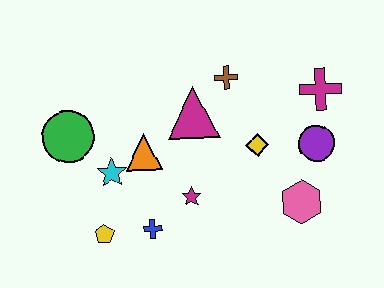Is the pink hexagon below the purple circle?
Yes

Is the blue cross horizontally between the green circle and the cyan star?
No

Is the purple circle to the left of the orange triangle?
No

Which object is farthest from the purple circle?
The green circle is farthest from the purple circle.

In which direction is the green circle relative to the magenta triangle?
The green circle is to the left of the magenta triangle.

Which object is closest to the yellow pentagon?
The blue cross is closest to the yellow pentagon.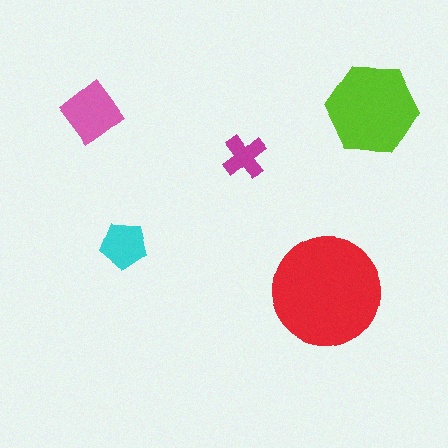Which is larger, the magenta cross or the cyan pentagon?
The cyan pentagon.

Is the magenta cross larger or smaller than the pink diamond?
Smaller.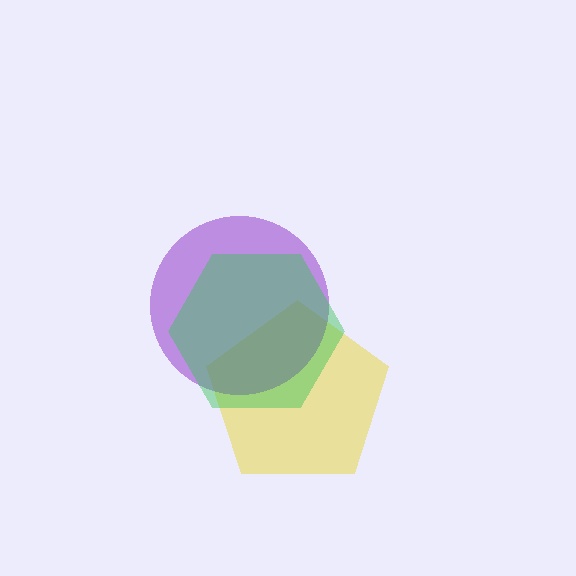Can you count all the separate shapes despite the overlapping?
Yes, there are 3 separate shapes.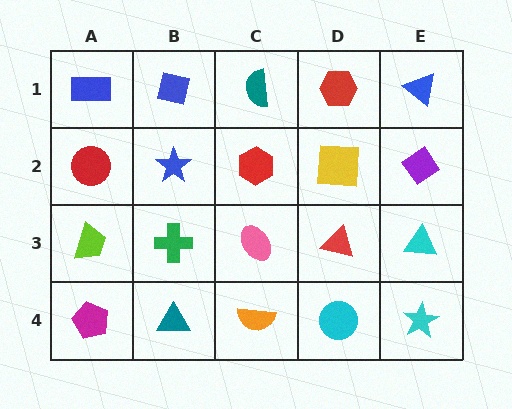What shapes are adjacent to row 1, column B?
A blue star (row 2, column B), a blue rectangle (row 1, column A), a teal semicircle (row 1, column C).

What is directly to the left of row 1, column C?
A blue square.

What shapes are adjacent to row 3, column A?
A red circle (row 2, column A), a magenta pentagon (row 4, column A), a green cross (row 3, column B).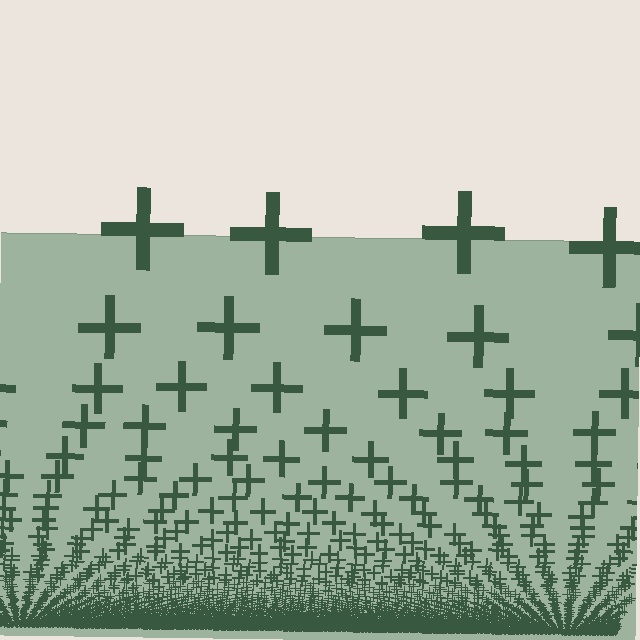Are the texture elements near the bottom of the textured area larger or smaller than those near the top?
Smaller. The gradient is inverted — elements near the bottom are smaller and denser.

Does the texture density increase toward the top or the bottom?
Density increases toward the bottom.